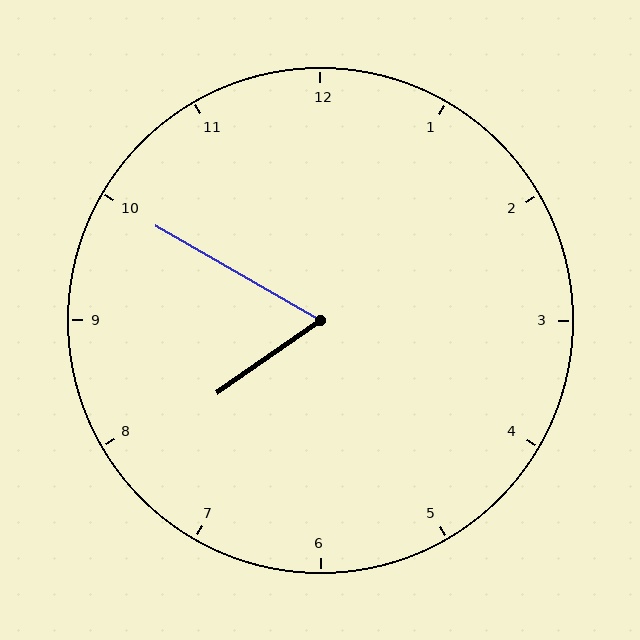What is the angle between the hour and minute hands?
Approximately 65 degrees.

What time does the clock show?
7:50.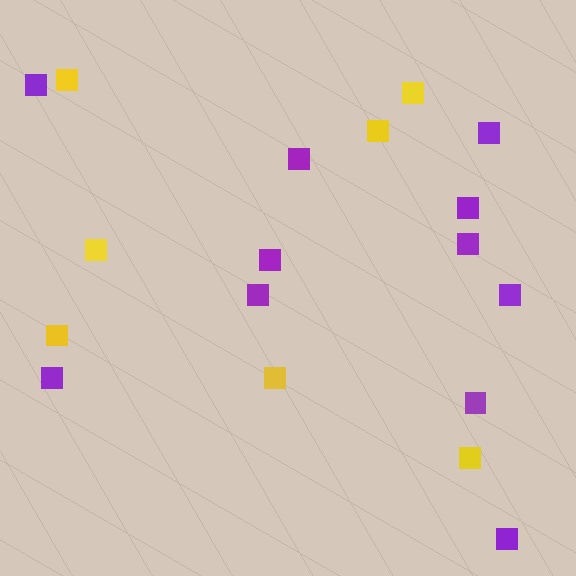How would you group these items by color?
There are 2 groups: one group of yellow squares (7) and one group of purple squares (11).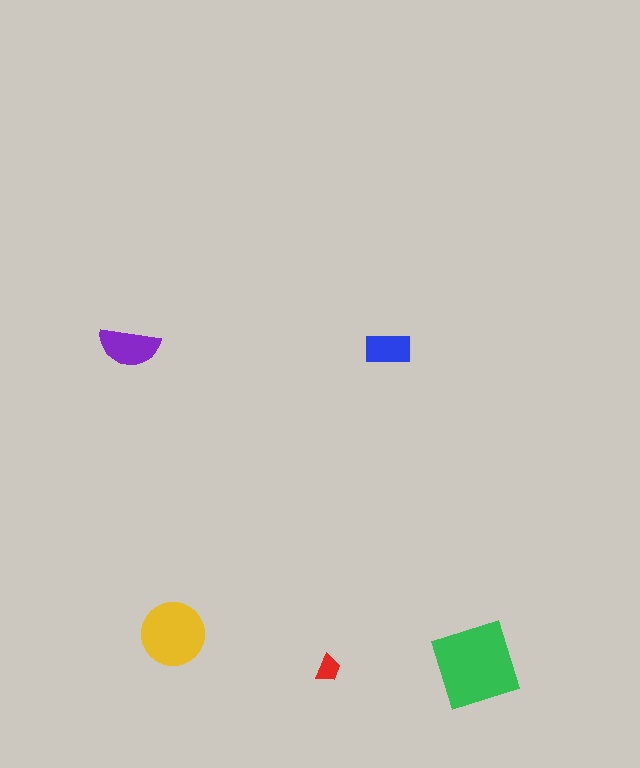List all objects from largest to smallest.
The green square, the yellow circle, the purple semicircle, the blue rectangle, the red trapezoid.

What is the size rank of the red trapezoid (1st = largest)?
5th.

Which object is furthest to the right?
The green square is rightmost.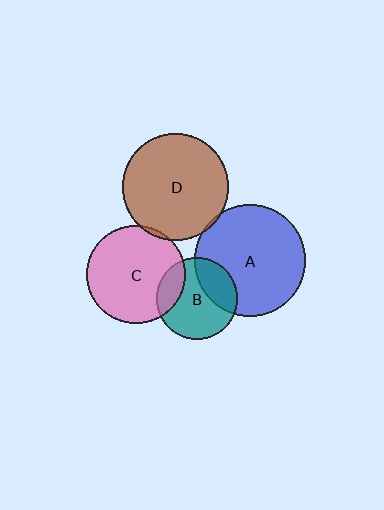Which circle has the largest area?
Circle A (blue).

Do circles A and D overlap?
Yes.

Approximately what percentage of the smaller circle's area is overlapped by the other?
Approximately 5%.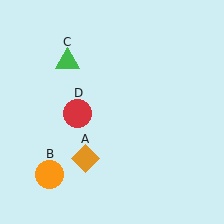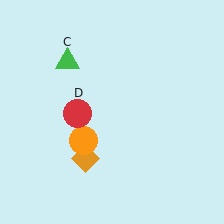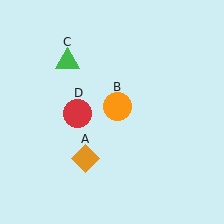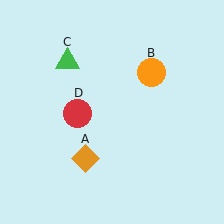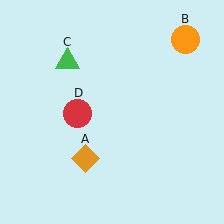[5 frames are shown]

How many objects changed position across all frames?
1 object changed position: orange circle (object B).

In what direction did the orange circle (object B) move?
The orange circle (object B) moved up and to the right.